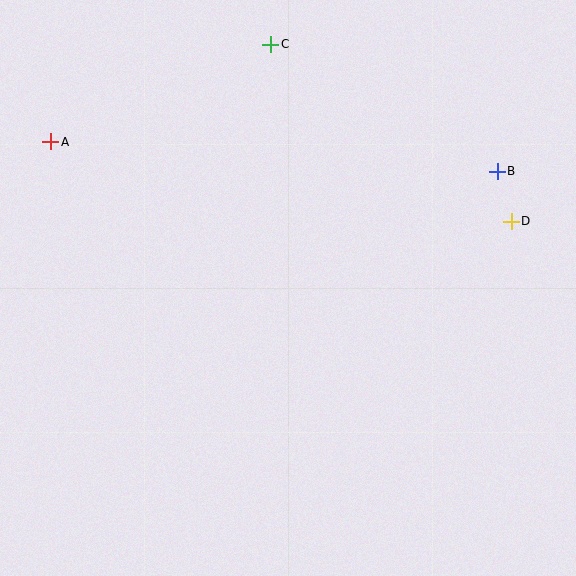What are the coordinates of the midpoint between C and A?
The midpoint between C and A is at (161, 93).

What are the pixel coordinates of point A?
Point A is at (51, 142).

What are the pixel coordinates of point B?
Point B is at (497, 171).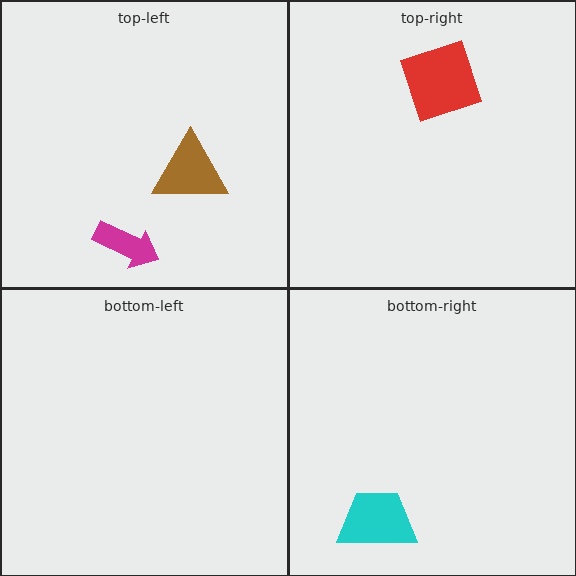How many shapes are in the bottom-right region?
1.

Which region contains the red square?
The top-right region.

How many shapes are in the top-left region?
2.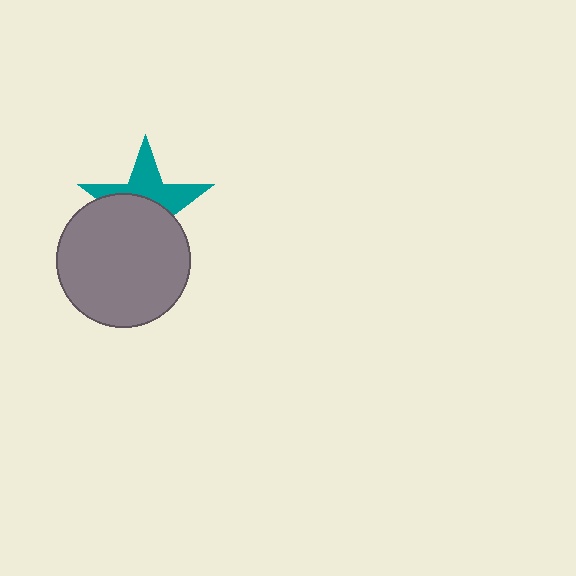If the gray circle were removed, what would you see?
You would see the complete teal star.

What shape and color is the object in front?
The object in front is a gray circle.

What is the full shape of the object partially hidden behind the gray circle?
The partially hidden object is a teal star.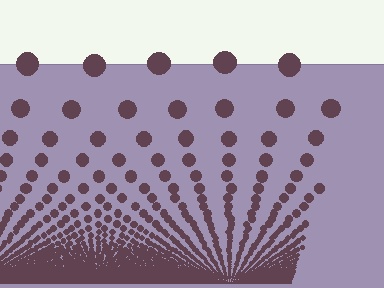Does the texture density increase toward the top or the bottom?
Density increases toward the bottom.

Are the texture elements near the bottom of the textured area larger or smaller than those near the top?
Smaller. The gradient is inverted — elements near the bottom are smaller and denser.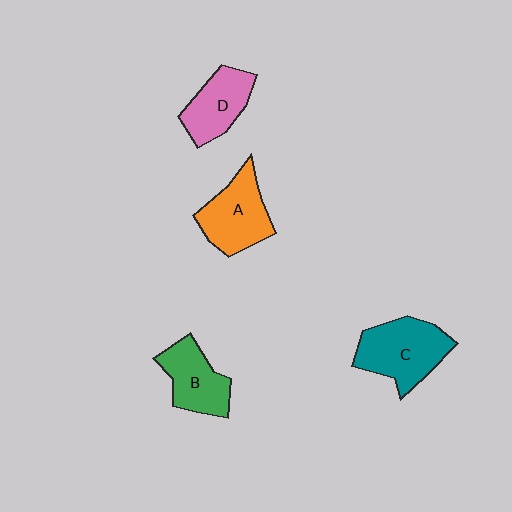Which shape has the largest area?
Shape C (teal).